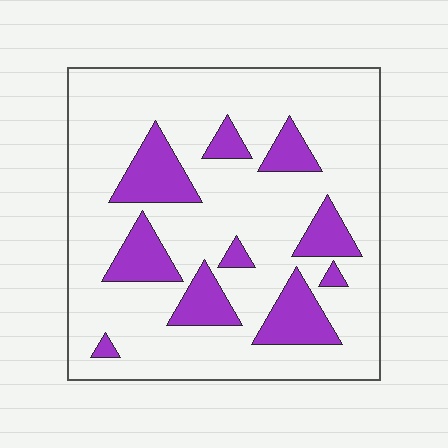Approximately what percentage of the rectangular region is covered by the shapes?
Approximately 20%.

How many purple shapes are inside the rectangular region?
10.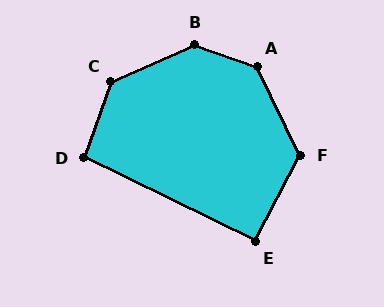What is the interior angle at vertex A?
Approximately 135 degrees (obtuse).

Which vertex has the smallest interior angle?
E, at approximately 92 degrees.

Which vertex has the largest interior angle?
B, at approximately 137 degrees.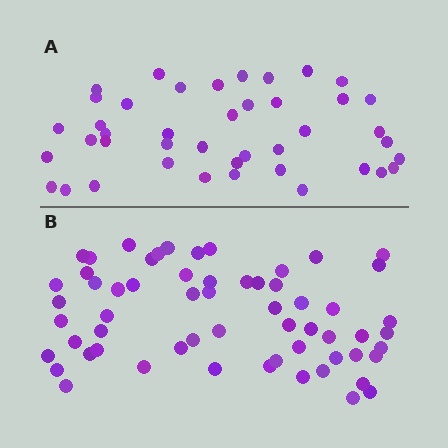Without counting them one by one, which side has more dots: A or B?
Region B (the bottom region) has more dots.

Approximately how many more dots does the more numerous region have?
Region B has approximately 20 more dots than region A.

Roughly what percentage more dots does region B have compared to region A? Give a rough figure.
About 45% more.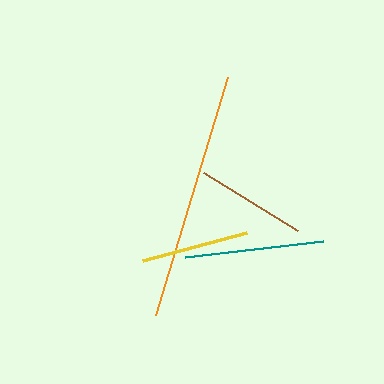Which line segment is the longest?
The orange line is the longest at approximately 249 pixels.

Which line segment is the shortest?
The yellow line is the shortest at approximately 107 pixels.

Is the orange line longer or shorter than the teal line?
The orange line is longer than the teal line.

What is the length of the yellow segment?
The yellow segment is approximately 107 pixels long.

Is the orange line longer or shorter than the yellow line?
The orange line is longer than the yellow line.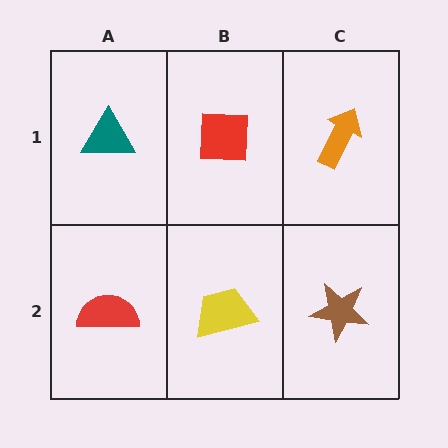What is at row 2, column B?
A yellow trapezoid.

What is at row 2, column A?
A red semicircle.